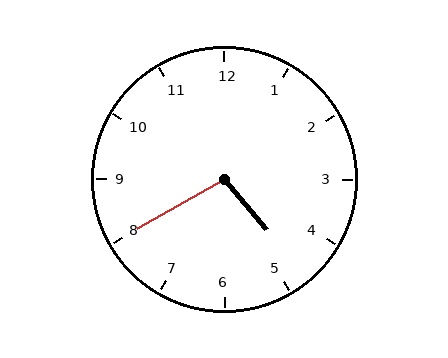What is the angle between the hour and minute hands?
Approximately 100 degrees.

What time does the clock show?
4:40.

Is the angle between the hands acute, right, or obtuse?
It is obtuse.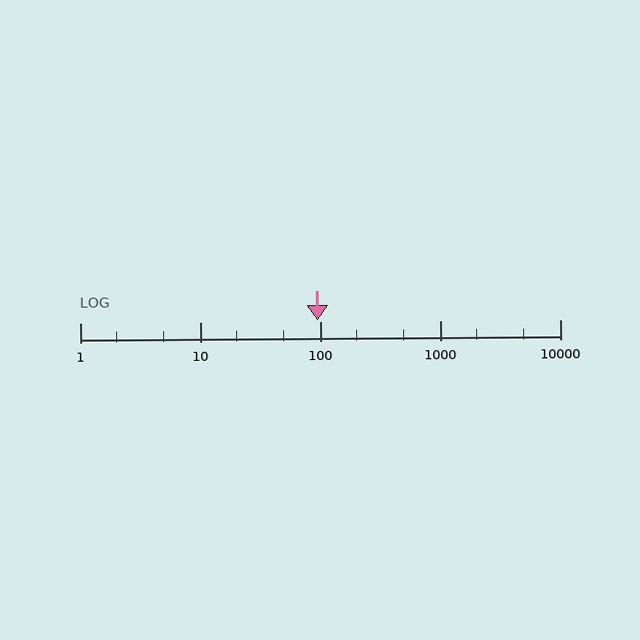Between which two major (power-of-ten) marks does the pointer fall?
The pointer is between 10 and 100.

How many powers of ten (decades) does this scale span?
The scale spans 4 decades, from 1 to 10000.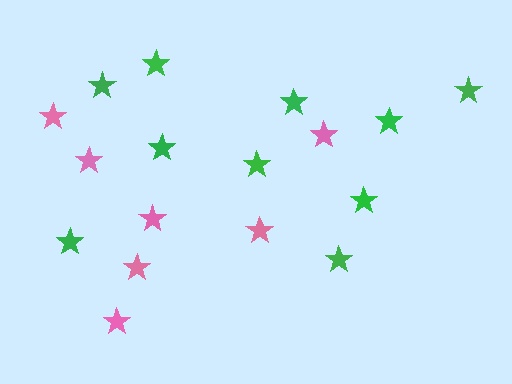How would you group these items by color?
There are 2 groups: one group of green stars (10) and one group of pink stars (7).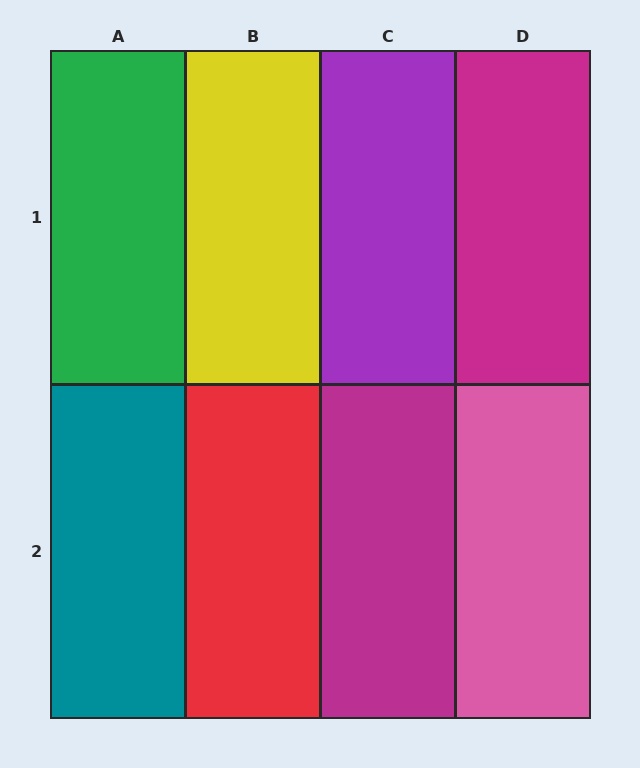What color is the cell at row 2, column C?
Magenta.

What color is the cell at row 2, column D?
Pink.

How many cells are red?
1 cell is red.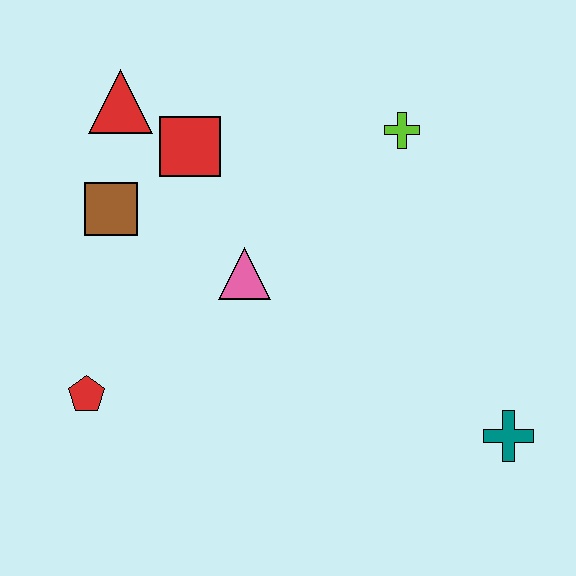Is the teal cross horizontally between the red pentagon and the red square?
No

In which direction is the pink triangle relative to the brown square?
The pink triangle is to the right of the brown square.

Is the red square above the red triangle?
No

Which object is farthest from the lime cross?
The red pentagon is farthest from the lime cross.